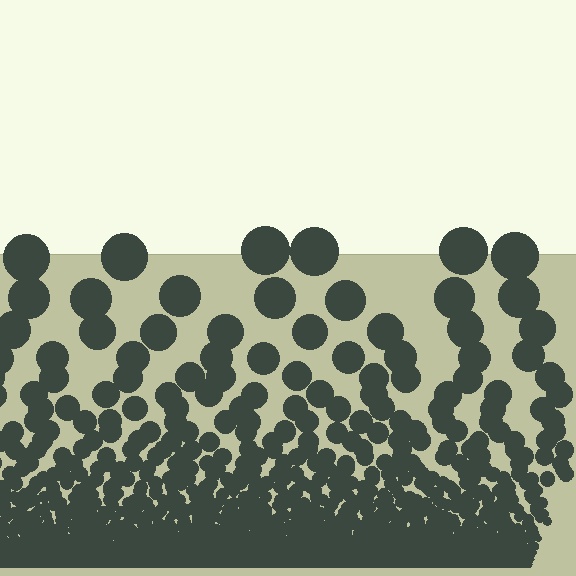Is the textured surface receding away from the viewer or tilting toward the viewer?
The surface appears to tilt toward the viewer. Texture elements get larger and sparser toward the top.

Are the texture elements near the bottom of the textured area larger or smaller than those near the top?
Smaller. The gradient is inverted — elements near the bottom are smaller and denser.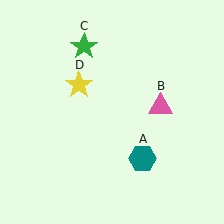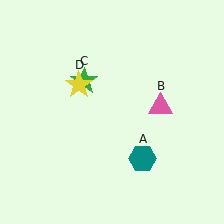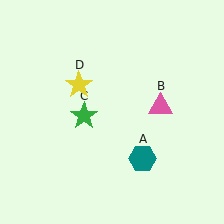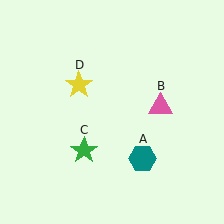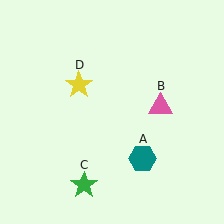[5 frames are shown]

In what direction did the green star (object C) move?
The green star (object C) moved down.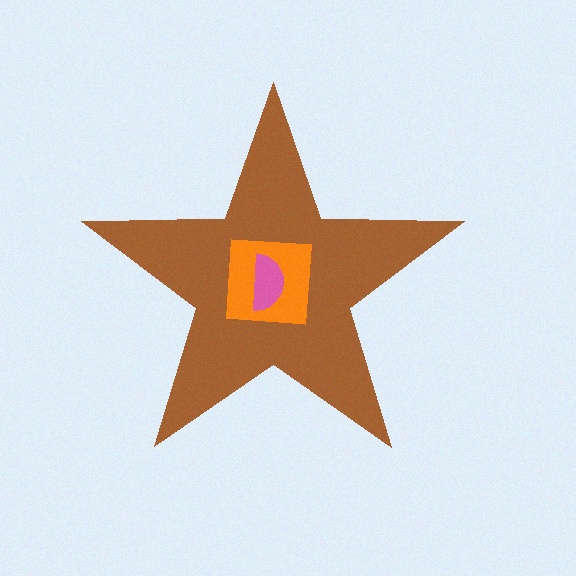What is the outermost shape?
The brown star.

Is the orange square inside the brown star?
Yes.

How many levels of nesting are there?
3.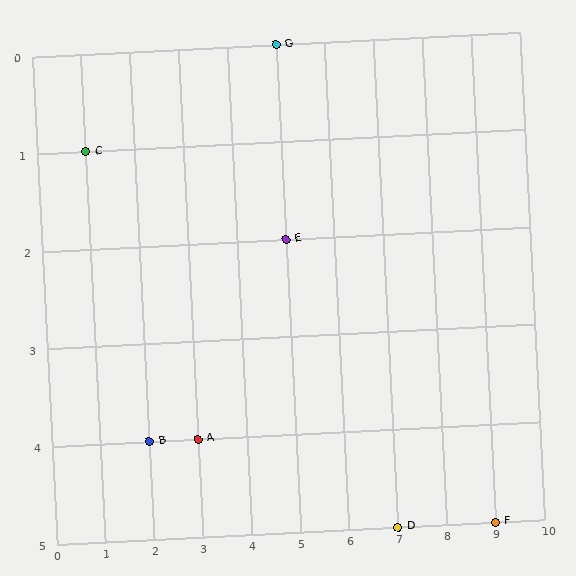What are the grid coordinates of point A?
Point A is at grid coordinates (3, 4).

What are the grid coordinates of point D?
Point D is at grid coordinates (7, 5).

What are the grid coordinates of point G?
Point G is at grid coordinates (5, 0).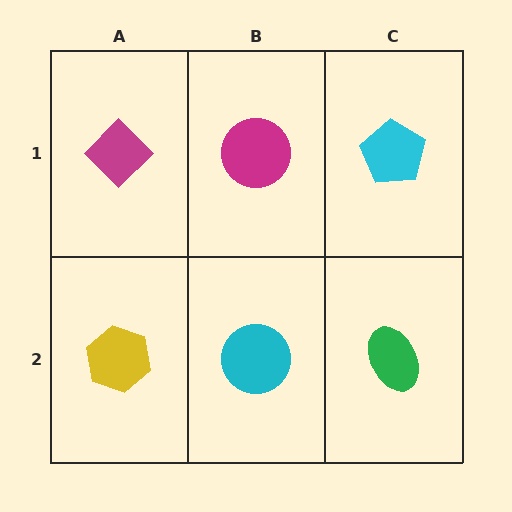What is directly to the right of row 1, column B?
A cyan pentagon.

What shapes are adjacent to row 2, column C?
A cyan pentagon (row 1, column C), a cyan circle (row 2, column B).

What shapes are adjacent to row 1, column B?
A cyan circle (row 2, column B), a magenta diamond (row 1, column A), a cyan pentagon (row 1, column C).